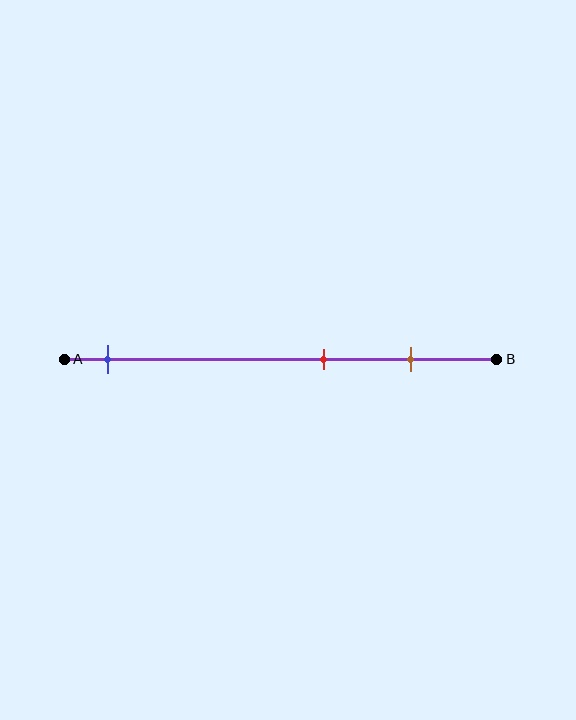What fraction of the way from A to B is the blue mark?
The blue mark is approximately 10% (0.1) of the way from A to B.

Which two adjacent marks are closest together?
The red and brown marks are the closest adjacent pair.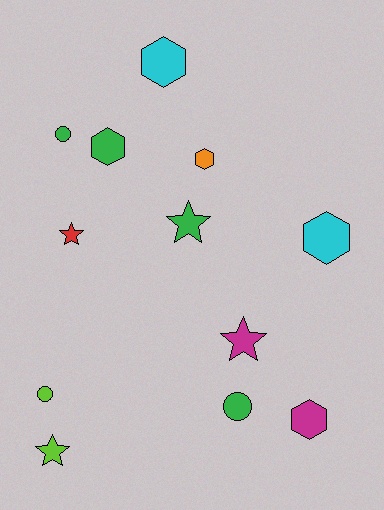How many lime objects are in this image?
There are 2 lime objects.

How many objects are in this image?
There are 12 objects.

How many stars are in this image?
There are 4 stars.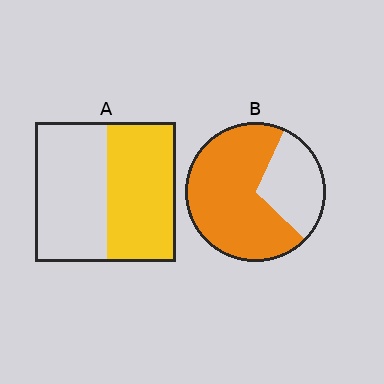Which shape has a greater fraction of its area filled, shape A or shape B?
Shape B.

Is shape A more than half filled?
Roughly half.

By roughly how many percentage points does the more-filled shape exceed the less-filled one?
By roughly 20 percentage points (B over A).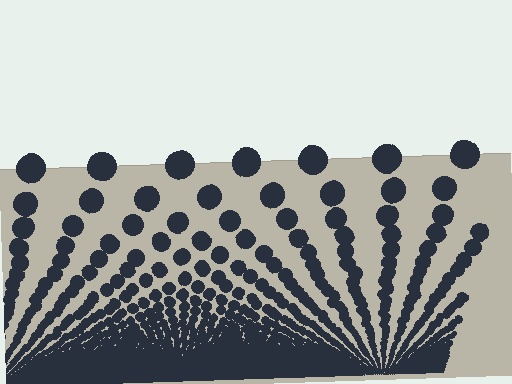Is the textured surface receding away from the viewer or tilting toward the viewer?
The surface appears to tilt toward the viewer. Texture elements get larger and sparser toward the top.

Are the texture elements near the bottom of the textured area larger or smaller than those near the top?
Smaller. The gradient is inverted — elements near the bottom are smaller and denser.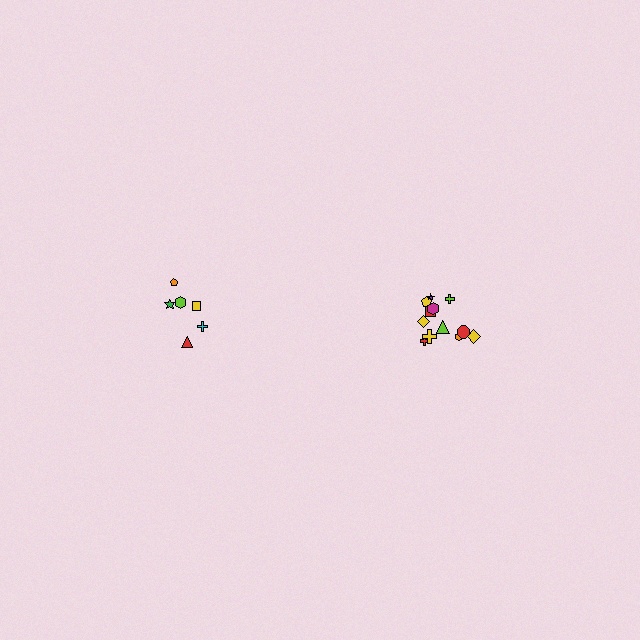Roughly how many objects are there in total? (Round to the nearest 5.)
Roughly 20 objects in total.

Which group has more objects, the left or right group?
The right group.